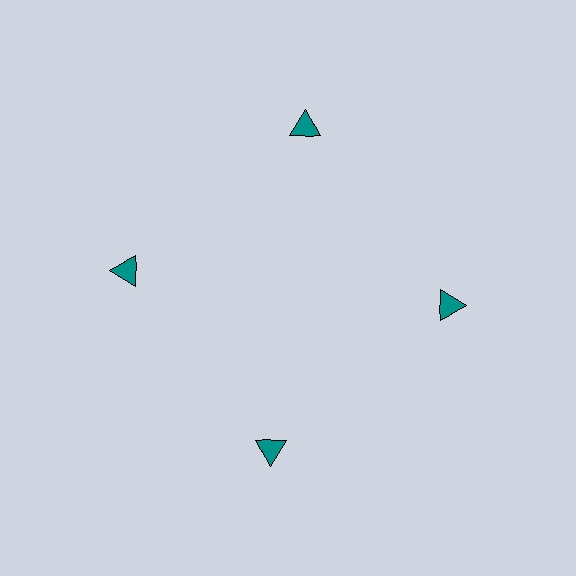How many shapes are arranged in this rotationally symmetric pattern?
There are 4 shapes, arranged in 4 groups of 1.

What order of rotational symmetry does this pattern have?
This pattern has 4-fold rotational symmetry.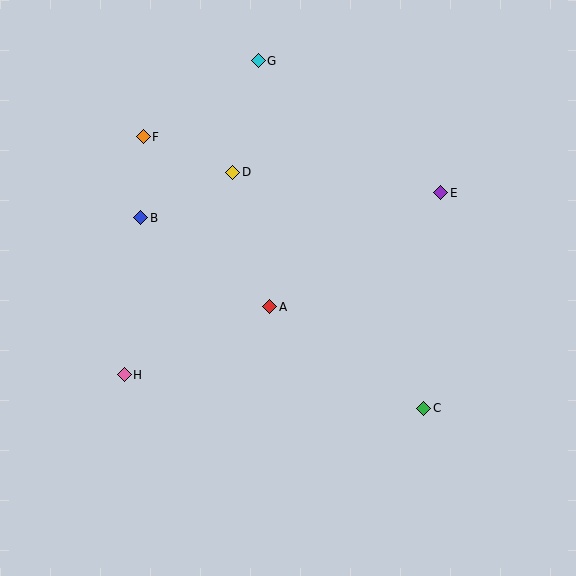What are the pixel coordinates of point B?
Point B is at (141, 218).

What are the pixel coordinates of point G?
Point G is at (258, 61).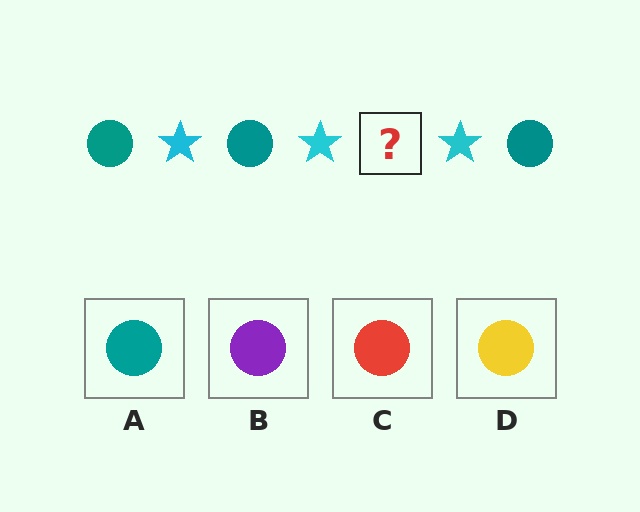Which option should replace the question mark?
Option A.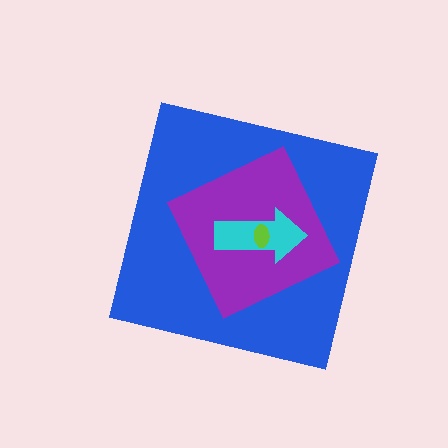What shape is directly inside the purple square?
The cyan arrow.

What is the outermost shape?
The blue square.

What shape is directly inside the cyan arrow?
The lime ellipse.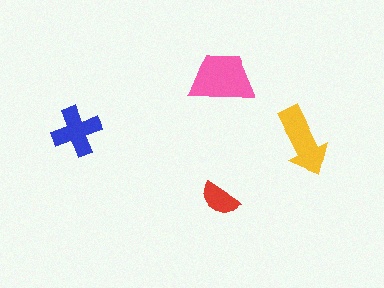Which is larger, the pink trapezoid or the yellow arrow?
The pink trapezoid.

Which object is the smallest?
The red semicircle.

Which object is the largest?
The pink trapezoid.